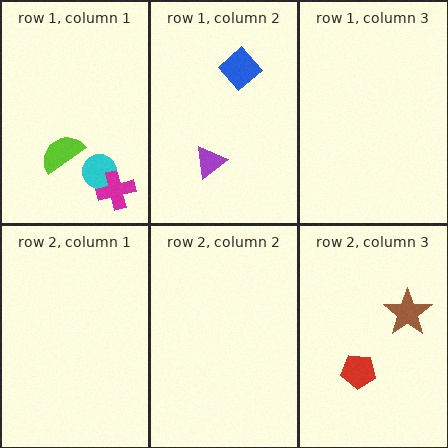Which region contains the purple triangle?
The row 1, column 2 region.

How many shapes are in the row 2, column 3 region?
2.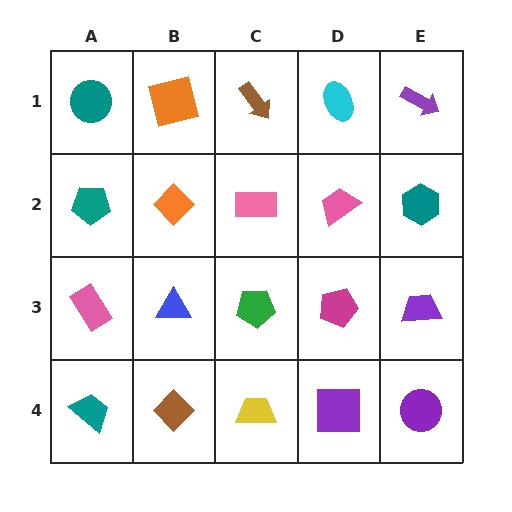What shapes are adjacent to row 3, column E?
A teal hexagon (row 2, column E), a purple circle (row 4, column E), a magenta pentagon (row 3, column D).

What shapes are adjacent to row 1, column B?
An orange diamond (row 2, column B), a teal circle (row 1, column A), a brown arrow (row 1, column C).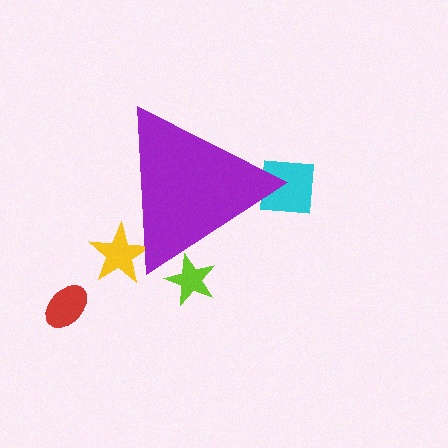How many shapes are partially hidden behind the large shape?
3 shapes are partially hidden.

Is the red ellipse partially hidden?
No, the red ellipse is fully visible.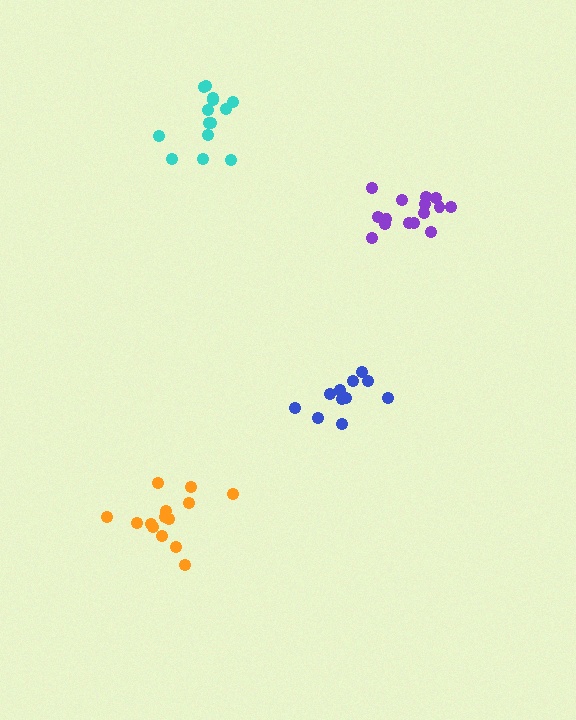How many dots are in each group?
Group 1: 14 dots, Group 2: 11 dots, Group 3: 15 dots, Group 4: 14 dots (54 total).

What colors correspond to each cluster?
The clusters are colored: orange, blue, purple, cyan.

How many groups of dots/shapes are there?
There are 4 groups.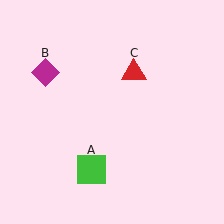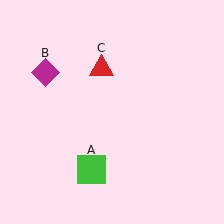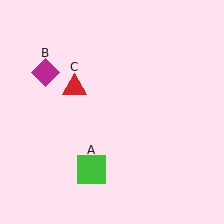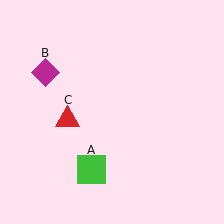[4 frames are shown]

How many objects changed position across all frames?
1 object changed position: red triangle (object C).